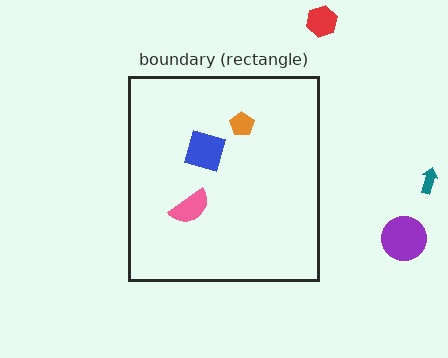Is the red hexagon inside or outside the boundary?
Outside.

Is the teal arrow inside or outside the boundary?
Outside.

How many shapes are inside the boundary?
3 inside, 3 outside.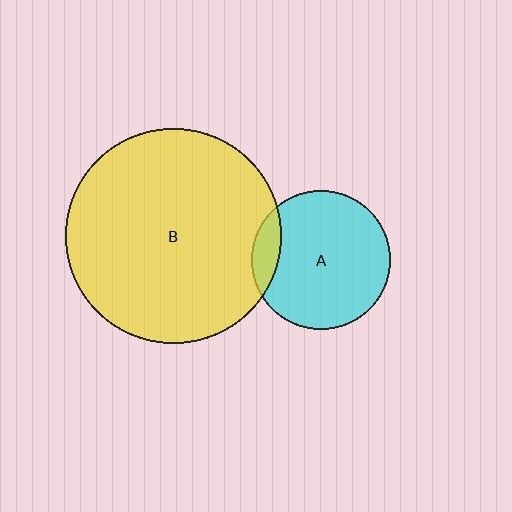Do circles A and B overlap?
Yes.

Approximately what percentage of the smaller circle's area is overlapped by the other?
Approximately 10%.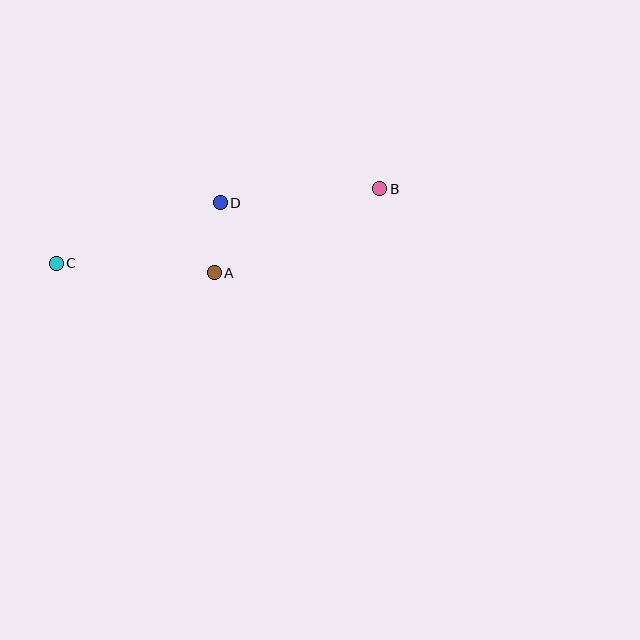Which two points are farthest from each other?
Points B and C are farthest from each other.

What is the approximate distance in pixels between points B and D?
The distance between B and D is approximately 160 pixels.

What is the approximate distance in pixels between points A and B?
The distance between A and B is approximately 186 pixels.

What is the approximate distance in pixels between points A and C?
The distance between A and C is approximately 158 pixels.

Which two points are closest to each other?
Points A and D are closest to each other.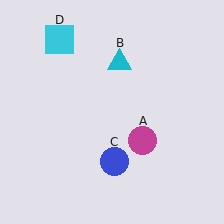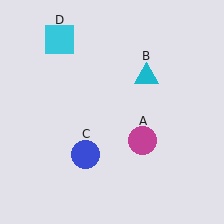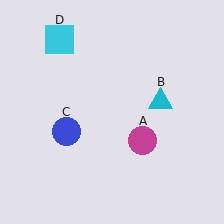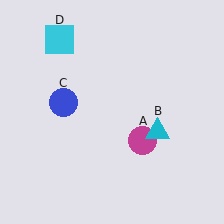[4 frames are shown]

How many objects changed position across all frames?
2 objects changed position: cyan triangle (object B), blue circle (object C).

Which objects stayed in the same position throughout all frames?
Magenta circle (object A) and cyan square (object D) remained stationary.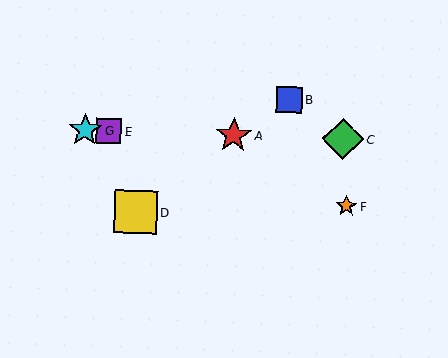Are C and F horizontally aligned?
No, C is at y≈139 and F is at y≈206.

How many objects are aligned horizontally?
4 objects (A, C, E, G) are aligned horizontally.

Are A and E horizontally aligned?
Yes, both are at y≈135.